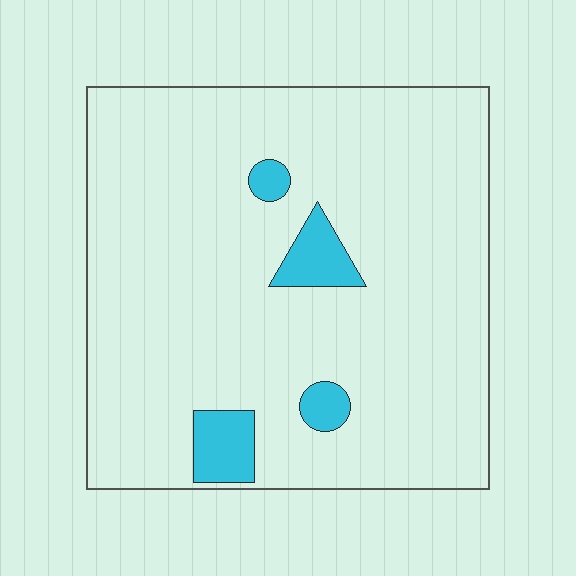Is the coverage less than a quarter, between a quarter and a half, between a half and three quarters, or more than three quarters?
Less than a quarter.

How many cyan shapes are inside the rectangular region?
4.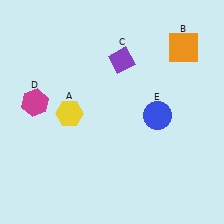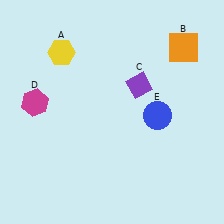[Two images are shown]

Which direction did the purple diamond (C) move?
The purple diamond (C) moved down.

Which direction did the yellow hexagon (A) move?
The yellow hexagon (A) moved up.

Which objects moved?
The objects that moved are: the yellow hexagon (A), the purple diamond (C).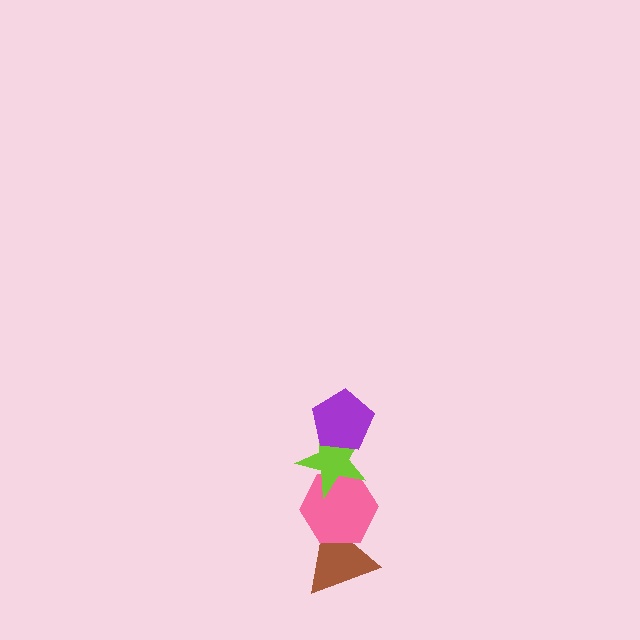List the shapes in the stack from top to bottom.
From top to bottom: the purple pentagon, the lime star, the pink hexagon, the brown triangle.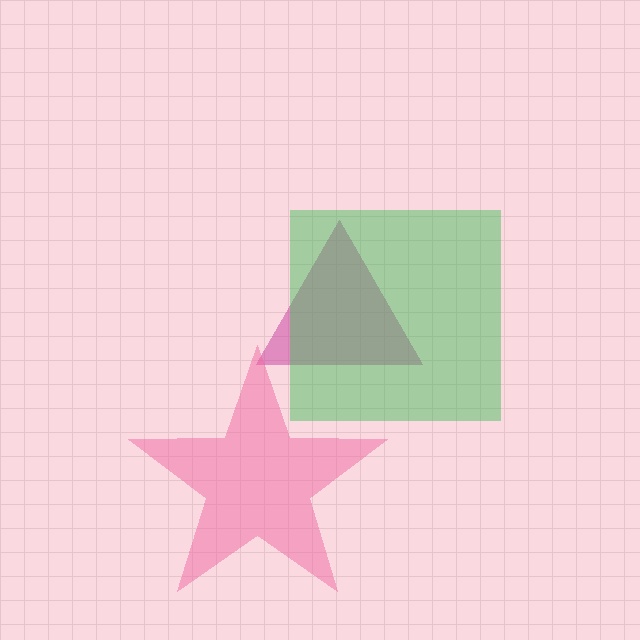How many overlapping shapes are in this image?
There are 3 overlapping shapes in the image.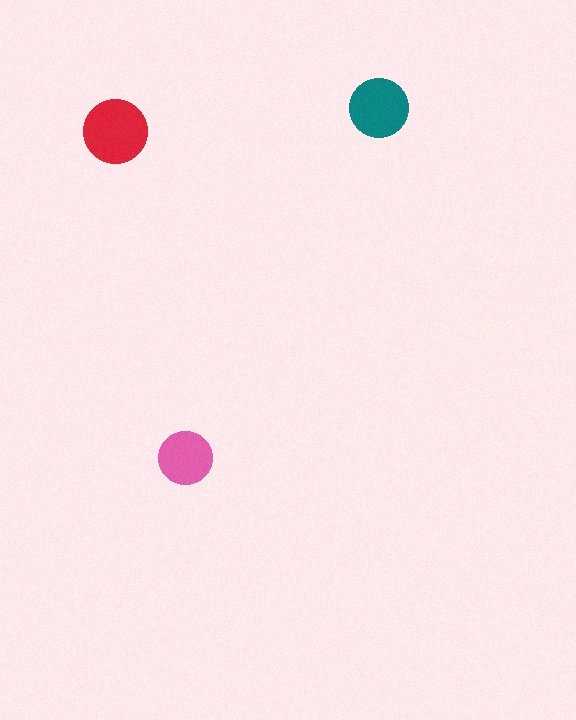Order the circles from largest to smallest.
the red one, the teal one, the pink one.